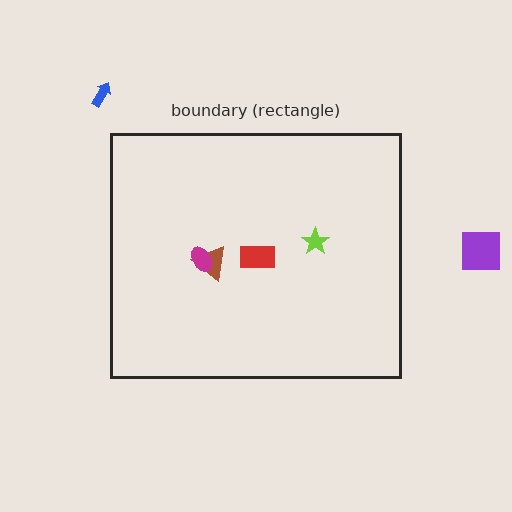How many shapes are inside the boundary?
4 inside, 2 outside.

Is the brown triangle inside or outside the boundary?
Inside.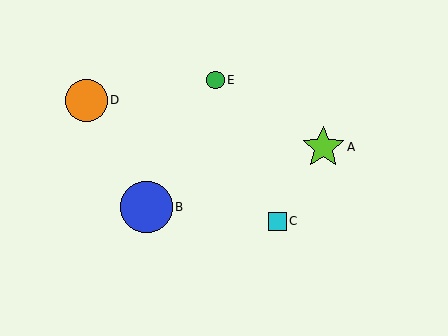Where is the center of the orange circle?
The center of the orange circle is at (86, 100).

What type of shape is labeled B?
Shape B is a blue circle.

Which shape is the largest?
The blue circle (labeled B) is the largest.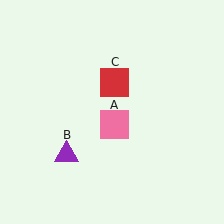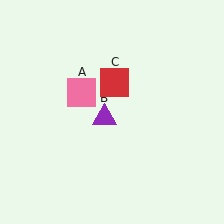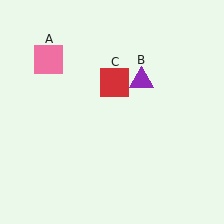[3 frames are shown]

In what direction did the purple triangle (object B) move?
The purple triangle (object B) moved up and to the right.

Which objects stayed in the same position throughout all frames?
Red square (object C) remained stationary.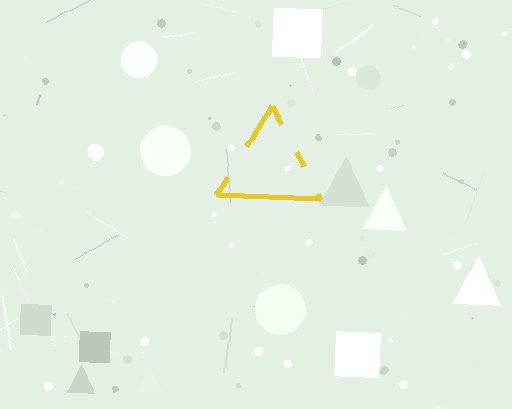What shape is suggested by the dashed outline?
The dashed outline suggests a triangle.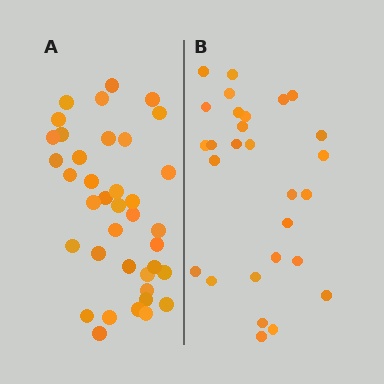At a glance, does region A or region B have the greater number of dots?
Region A (the left region) has more dots.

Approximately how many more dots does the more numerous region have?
Region A has roughly 10 or so more dots than region B.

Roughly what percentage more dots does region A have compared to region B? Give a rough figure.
About 35% more.